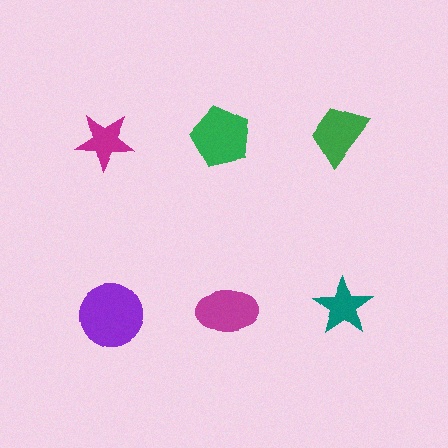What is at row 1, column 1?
A magenta star.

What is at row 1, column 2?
A green pentagon.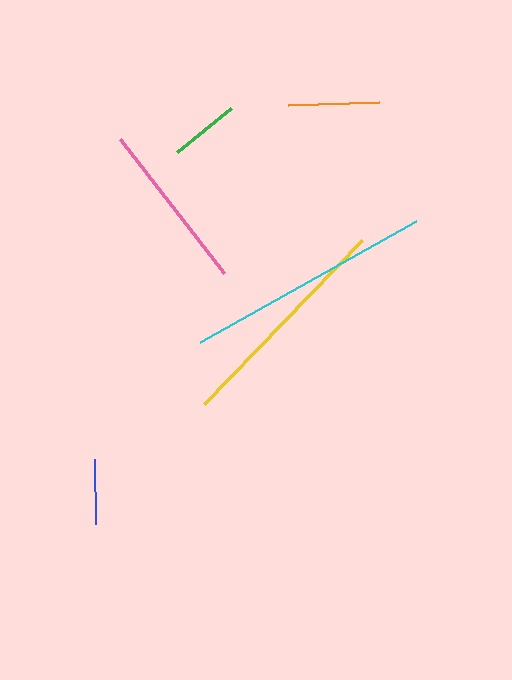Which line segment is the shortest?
The blue line is the shortest at approximately 64 pixels.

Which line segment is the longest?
The cyan line is the longest at approximately 248 pixels.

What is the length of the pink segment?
The pink segment is approximately 170 pixels long.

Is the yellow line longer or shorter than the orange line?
The yellow line is longer than the orange line.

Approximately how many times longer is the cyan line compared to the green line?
The cyan line is approximately 3.5 times the length of the green line.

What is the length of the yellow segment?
The yellow segment is approximately 227 pixels long.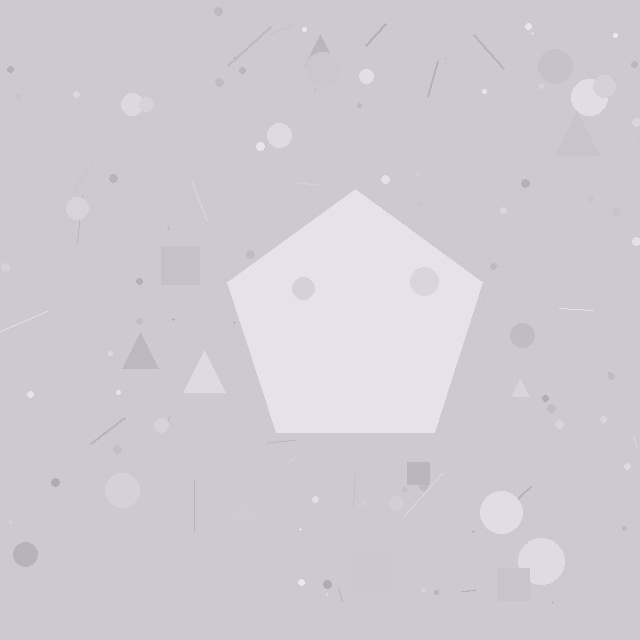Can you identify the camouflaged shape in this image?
The camouflaged shape is a pentagon.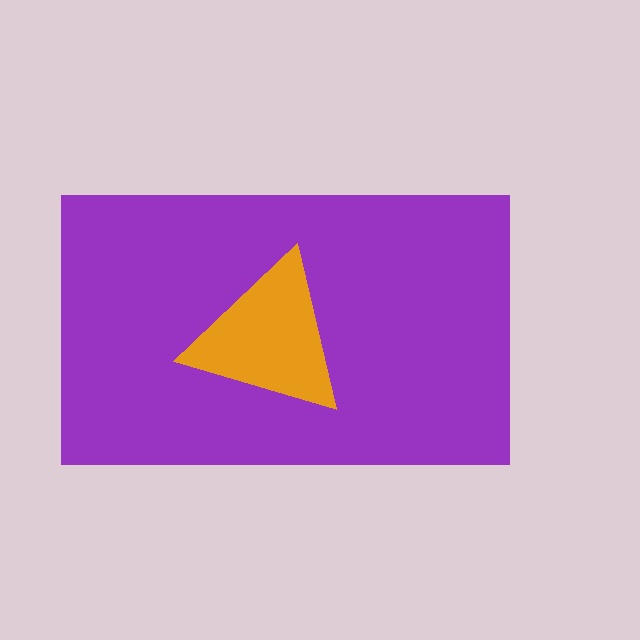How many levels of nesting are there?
2.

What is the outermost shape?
The purple rectangle.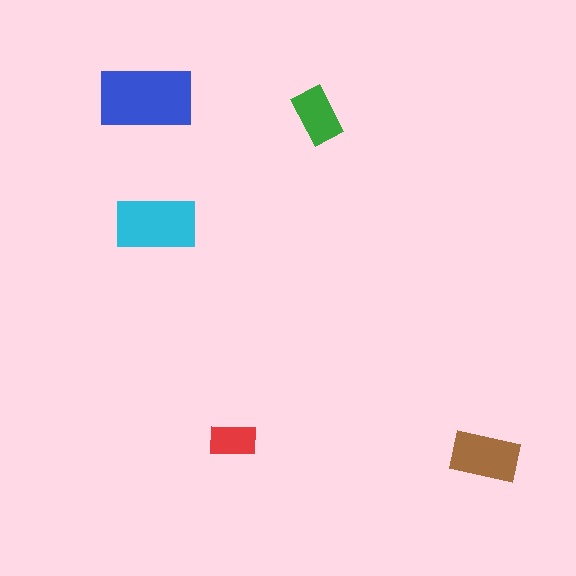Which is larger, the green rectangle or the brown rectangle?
The brown one.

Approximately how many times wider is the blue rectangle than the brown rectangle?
About 1.5 times wider.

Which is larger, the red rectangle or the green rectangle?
The green one.